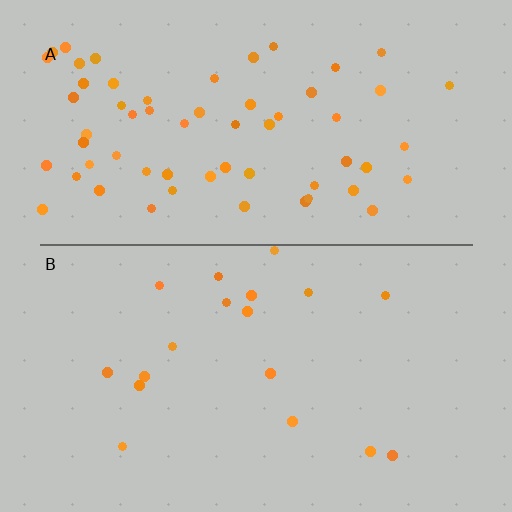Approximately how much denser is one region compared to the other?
Approximately 3.4× — region A over region B.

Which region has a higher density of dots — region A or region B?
A (the top).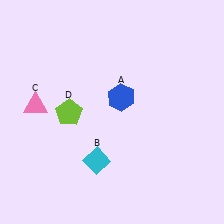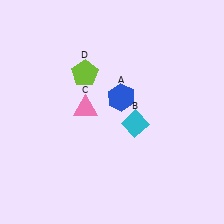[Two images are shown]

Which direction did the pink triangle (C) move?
The pink triangle (C) moved right.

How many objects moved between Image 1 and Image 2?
3 objects moved between the two images.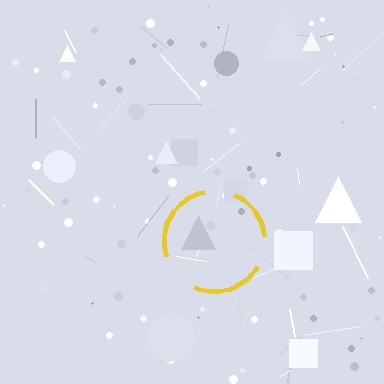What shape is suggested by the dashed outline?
The dashed outline suggests a circle.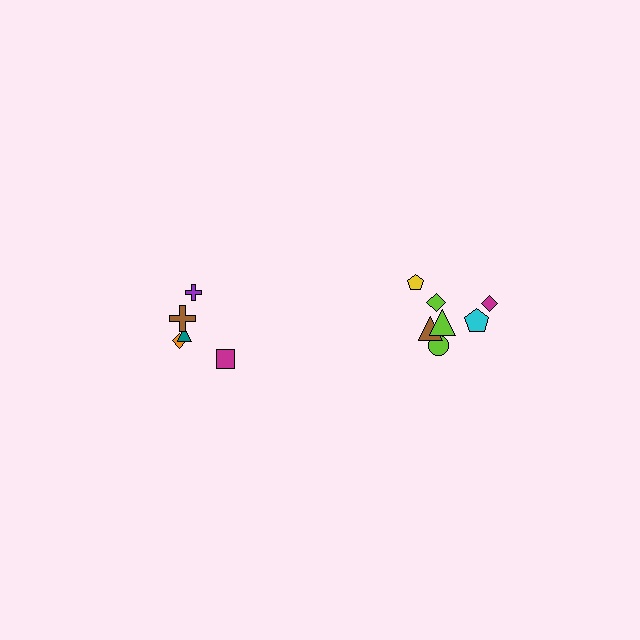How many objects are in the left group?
There are 5 objects.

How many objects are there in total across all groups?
There are 12 objects.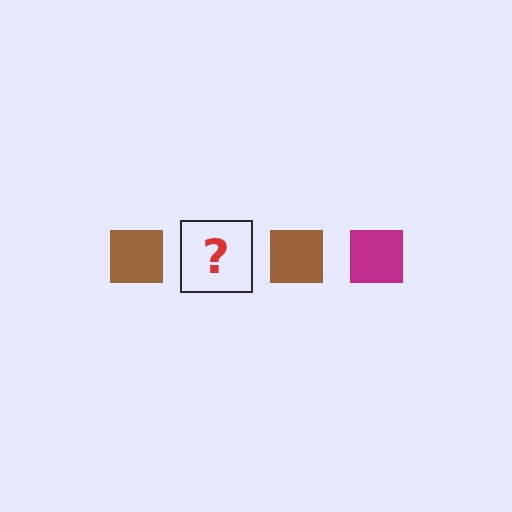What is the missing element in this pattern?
The missing element is a magenta square.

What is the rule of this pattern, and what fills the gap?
The rule is that the pattern cycles through brown, magenta squares. The gap should be filled with a magenta square.